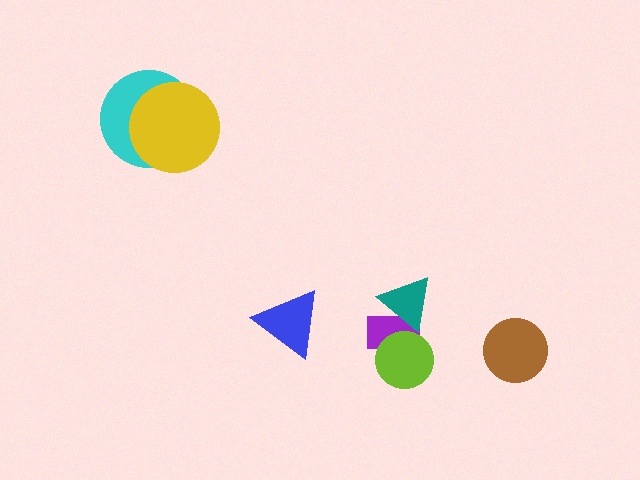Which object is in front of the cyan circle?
The yellow circle is in front of the cyan circle.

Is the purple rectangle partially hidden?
Yes, it is partially covered by another shape.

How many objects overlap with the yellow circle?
1 object overlaps with the yellow circle.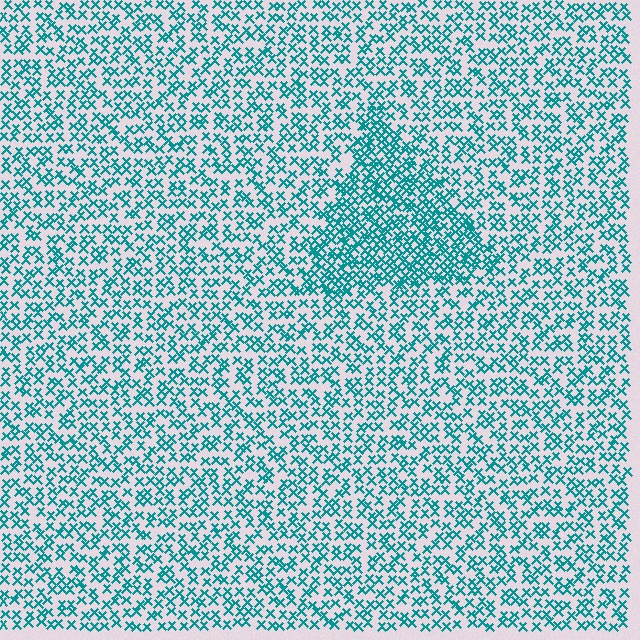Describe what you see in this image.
The image contains small teal elements arranged at two different densities. A triangle-shaped region is visible where the elements are more densely packed than the surrounding area.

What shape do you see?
I see a triangle.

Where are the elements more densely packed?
The elements are more densely packed inside the triangle boundary.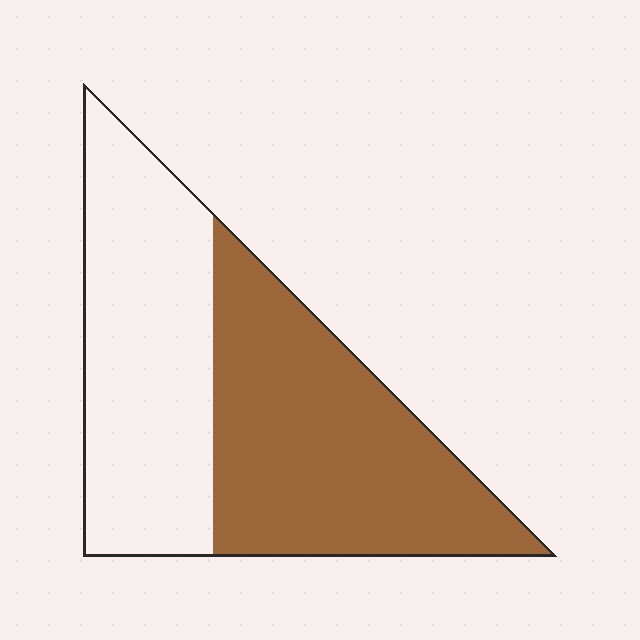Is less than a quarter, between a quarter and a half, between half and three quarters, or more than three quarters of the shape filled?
Between half and three quarters.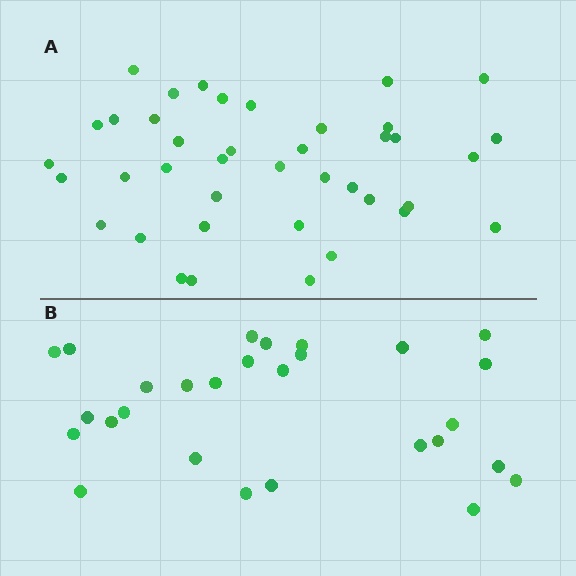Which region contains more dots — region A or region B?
Region A (the top region) has more dots.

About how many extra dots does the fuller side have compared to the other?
Region A has roughly 12 or so more dots than region B.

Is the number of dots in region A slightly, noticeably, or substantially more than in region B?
Region A has noticeably more, but not dramatically so. The ratio is roughly 1.4 to 1.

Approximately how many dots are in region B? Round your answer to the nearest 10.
About 30 dots. (The exact count is 28, which rounds to 30.)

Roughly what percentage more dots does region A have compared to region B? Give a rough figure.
About 45% more.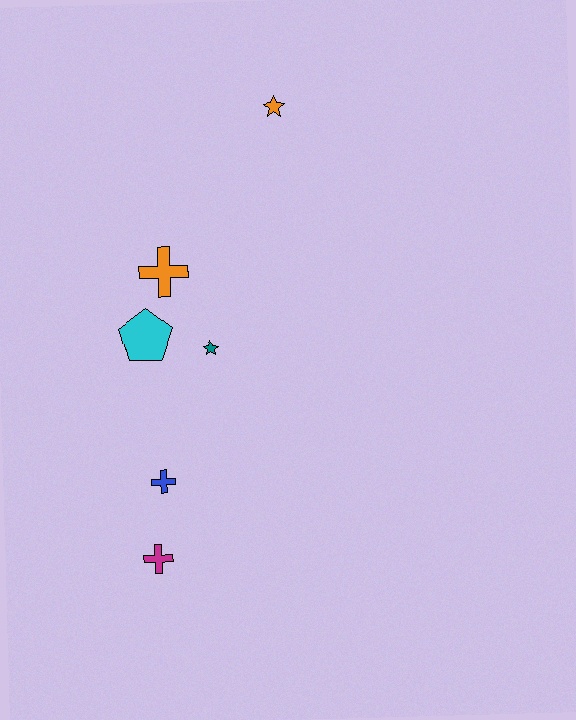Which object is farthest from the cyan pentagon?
The orange star is farthest from the cyan pentagon.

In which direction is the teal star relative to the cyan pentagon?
The teal star is to the right of the cyan pentagon.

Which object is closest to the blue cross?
The magenta cross is closest to the blue cross.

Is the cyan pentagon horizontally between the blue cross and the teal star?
No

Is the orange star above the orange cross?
Yes